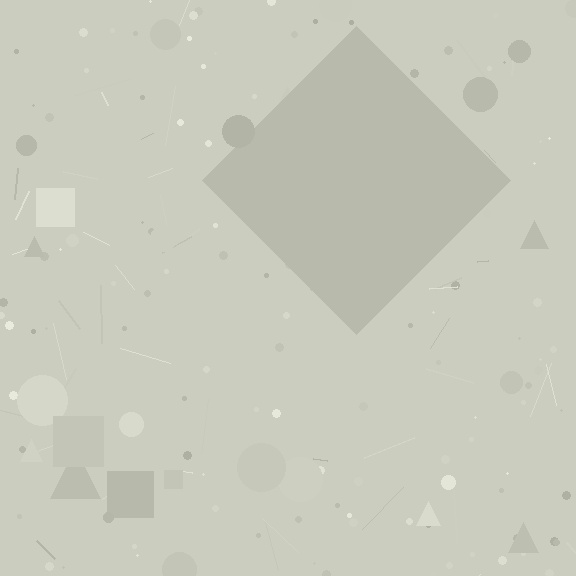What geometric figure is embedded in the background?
A diamond is embedded in the background.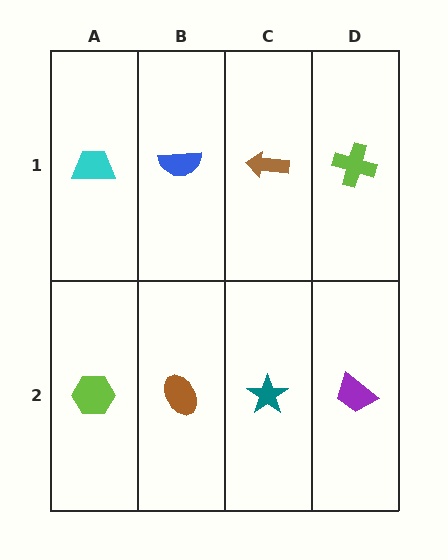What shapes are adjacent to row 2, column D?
A lime cross (row 1, column D), a teal star (row 2, column C).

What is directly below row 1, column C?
A teal star.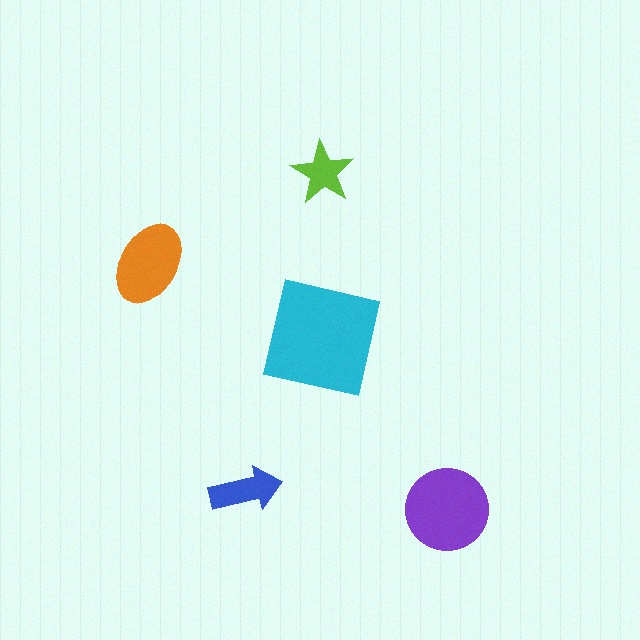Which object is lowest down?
The purple circle is bottommost.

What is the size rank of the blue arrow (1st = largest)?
4th.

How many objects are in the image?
There are 5 objects in the image.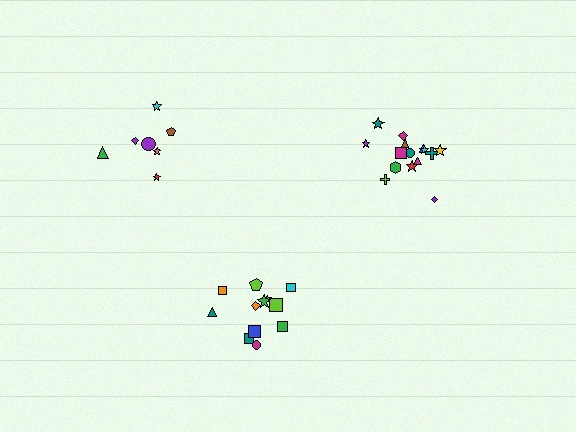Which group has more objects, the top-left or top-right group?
The top-right group.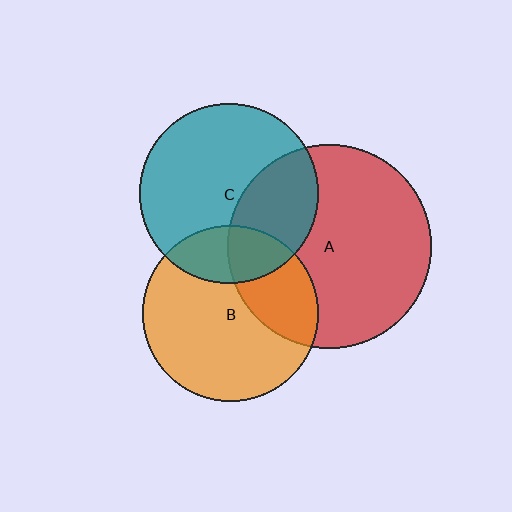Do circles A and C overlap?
Yes.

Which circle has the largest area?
Circle A (red).